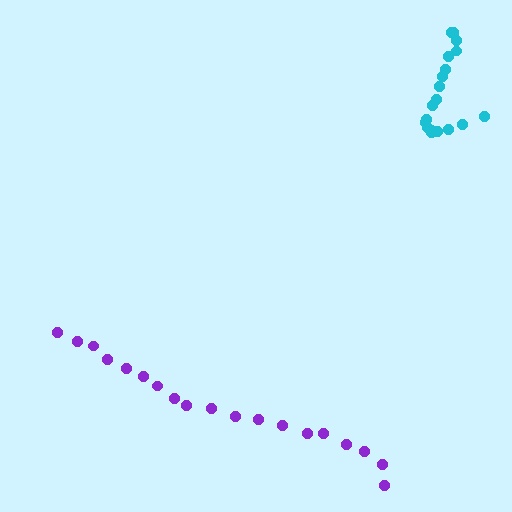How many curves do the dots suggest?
There are 2 distinct paths.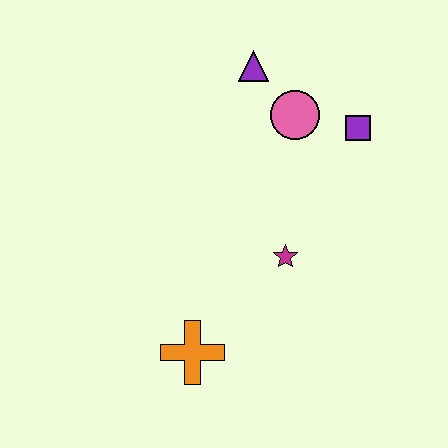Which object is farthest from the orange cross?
The purple triangle is farthest from the orange cross.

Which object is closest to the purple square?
The pink circle is closest to the purple square.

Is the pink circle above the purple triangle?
No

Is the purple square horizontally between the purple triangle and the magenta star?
No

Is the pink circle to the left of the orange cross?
No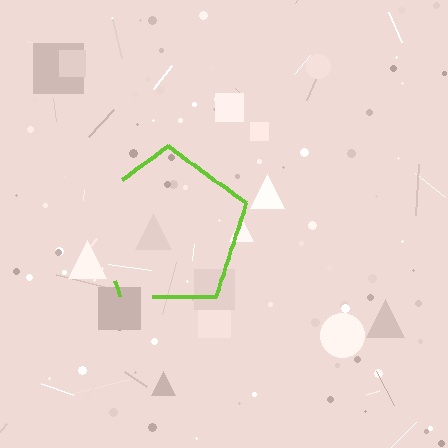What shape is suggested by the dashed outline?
The dashed outline suggests a pentagon.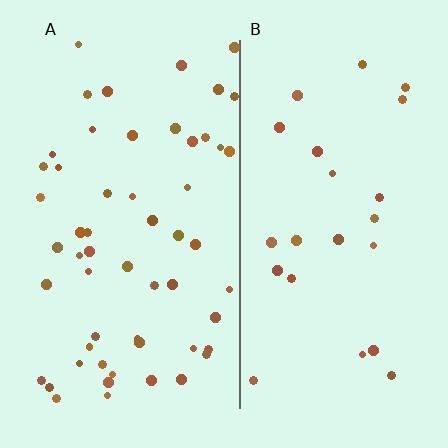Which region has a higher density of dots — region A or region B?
A (the left).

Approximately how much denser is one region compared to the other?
Approximately 2.4× — region A over region B.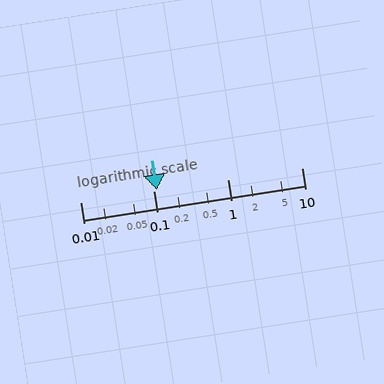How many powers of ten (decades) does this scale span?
The scale spans 3 decades, from 0.01 to 10.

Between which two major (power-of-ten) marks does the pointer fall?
The pointer is between 0.1 and 1.